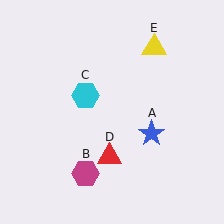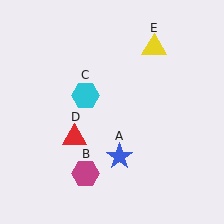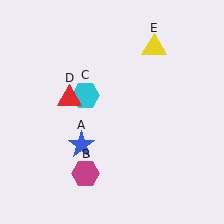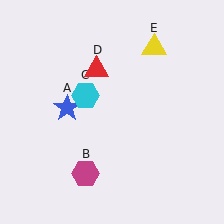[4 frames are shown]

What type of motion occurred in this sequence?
The blue star (object A), red triangle (object D) rotated clockwise around the center of the scene.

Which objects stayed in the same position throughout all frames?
Magenta hexagon (object B) and cyan hexagon (object C) and yellow triangle (object E) remained stationary.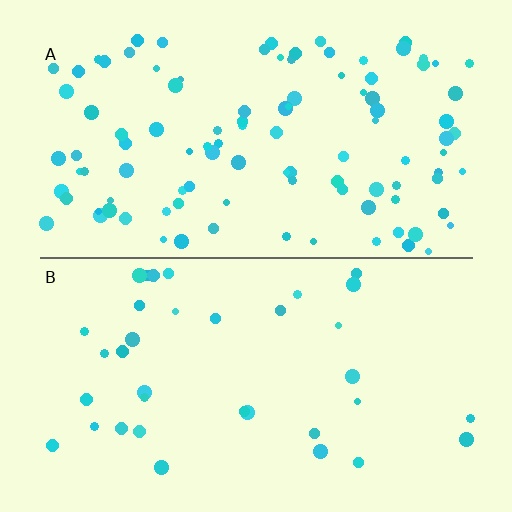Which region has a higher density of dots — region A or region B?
A (the top).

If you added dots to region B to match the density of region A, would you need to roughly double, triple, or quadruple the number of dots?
Approximately triple.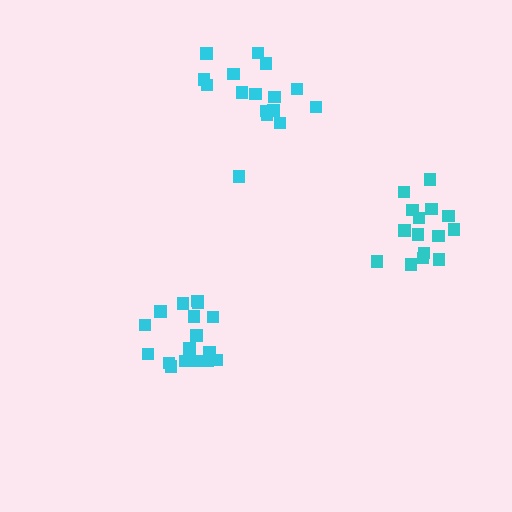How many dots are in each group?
Group 1: 15 dots, Group 2: 17 dots, Group 3: 16 dots (48 total).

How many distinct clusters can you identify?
There are 3 distinct clusters.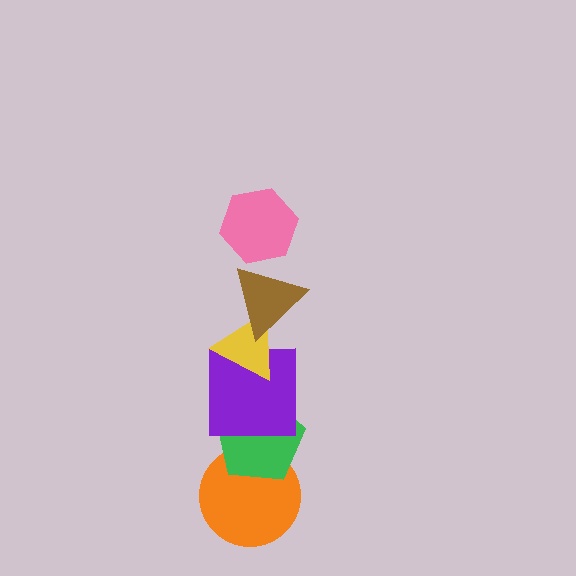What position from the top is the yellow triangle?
The yellow triangle is 3rd from the top.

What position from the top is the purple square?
The purple square is 4th from the top.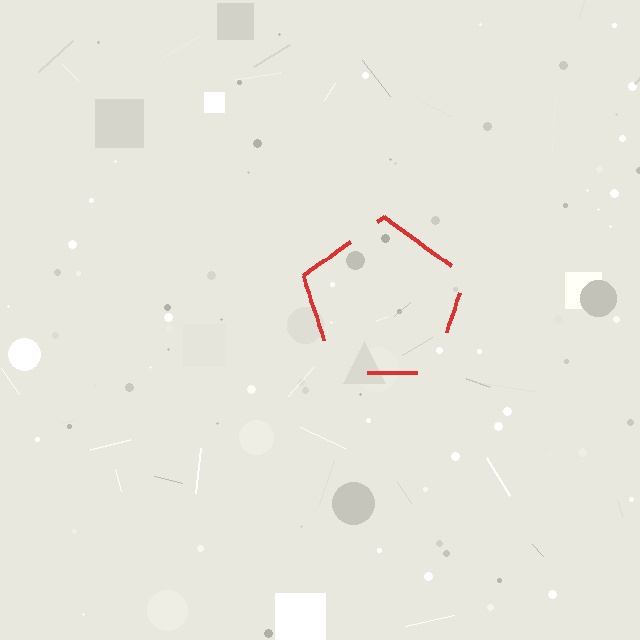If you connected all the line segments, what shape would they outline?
They would outline a pentagon.